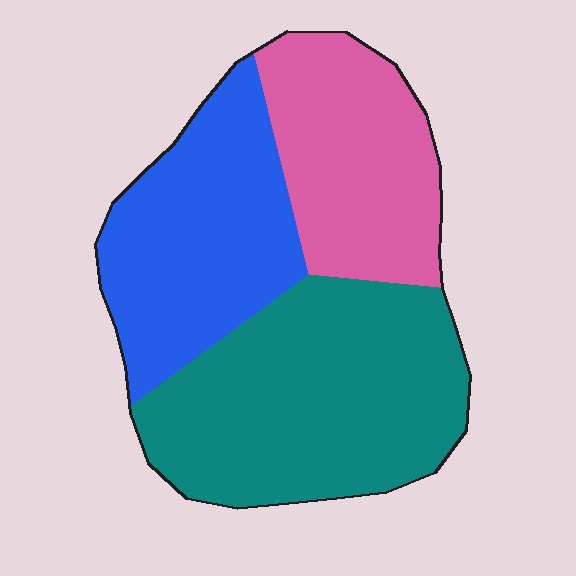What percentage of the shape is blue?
Blue takes up between a quarter and a half of the shape.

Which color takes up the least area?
Pink, at roughly 25%.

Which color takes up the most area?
Teal, at roughly 45%.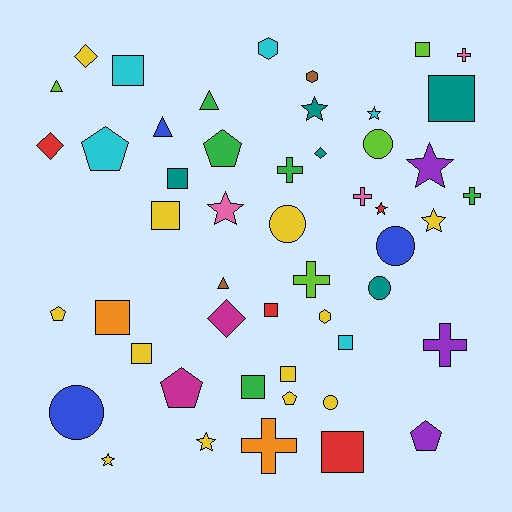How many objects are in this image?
There are 50 objects.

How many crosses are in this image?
There are 7 crosses.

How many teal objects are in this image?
There are 5 teal objects.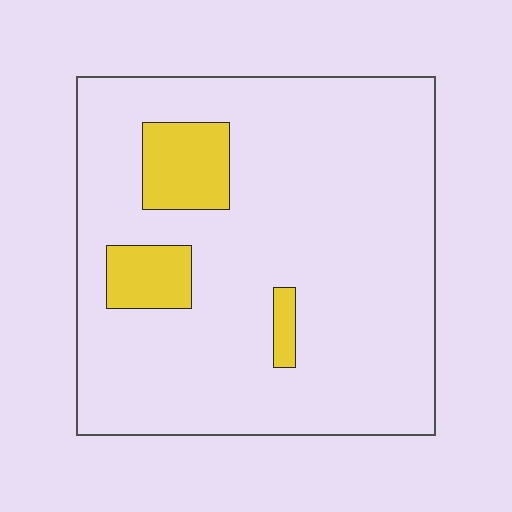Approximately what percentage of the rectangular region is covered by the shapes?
Approximately 10%.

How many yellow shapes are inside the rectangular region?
3.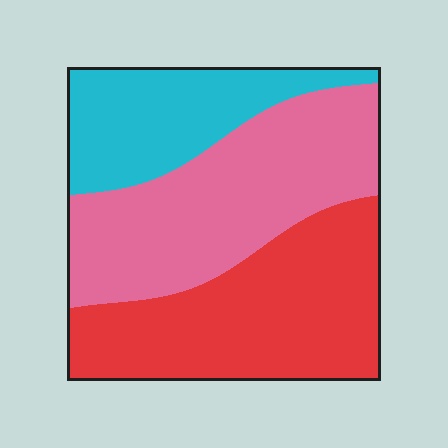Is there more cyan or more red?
Red.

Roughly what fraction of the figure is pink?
Pink takes up about two fifths (2/5) of the figure.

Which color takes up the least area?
Cyan, at roughly 25%.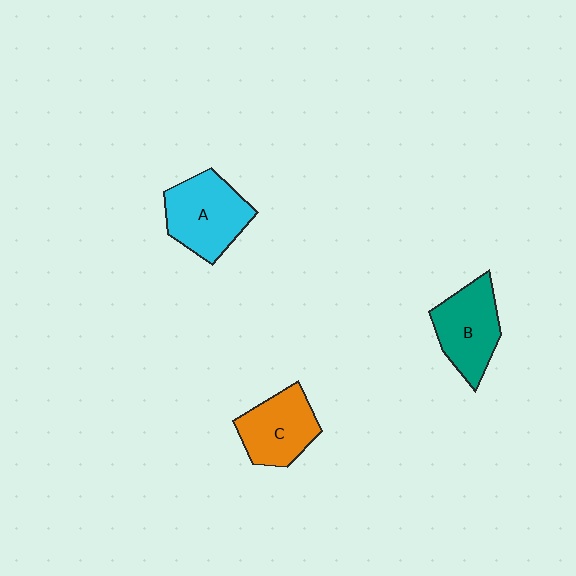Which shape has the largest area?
Shape A (cyan).